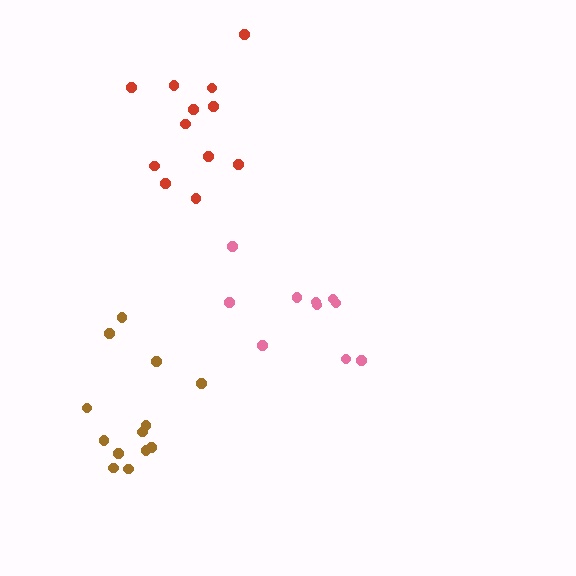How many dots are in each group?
Group 1: 10 dots, Group 2: 13 dots, Group 3: 12 dots (35 total).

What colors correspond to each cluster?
The clusters are colored: pink, brown, red.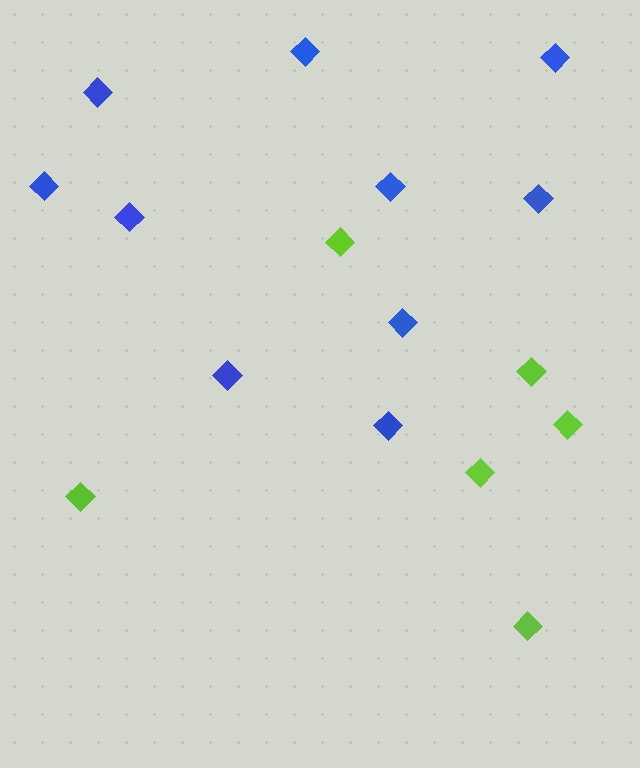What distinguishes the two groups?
There are 2 groups: one group of lime diamonds (6) and one group of blue diamonds (10).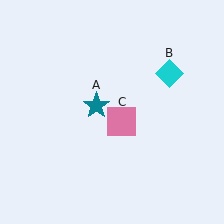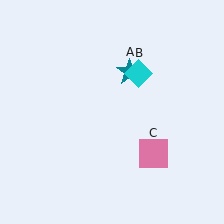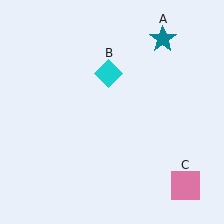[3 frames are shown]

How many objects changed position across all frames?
3 objects changed position: teal star (object A), cyan diamond (object B), pink square (object C).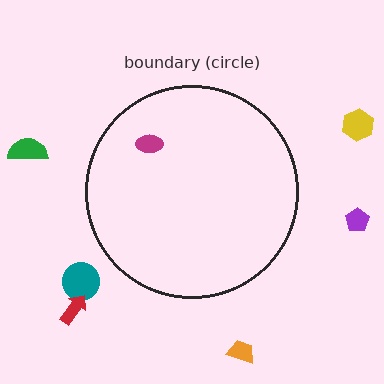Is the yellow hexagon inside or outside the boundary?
Outside.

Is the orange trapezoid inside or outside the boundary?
Outside.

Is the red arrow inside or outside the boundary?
Outside.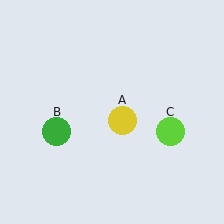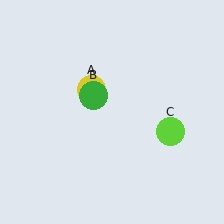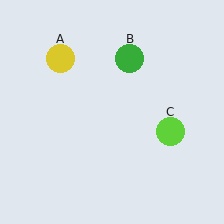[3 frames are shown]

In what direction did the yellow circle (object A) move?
The yellow circle (object A) moved up and to the left.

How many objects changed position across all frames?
2 objects changed position: yellow circle (object A), green circle (object B).